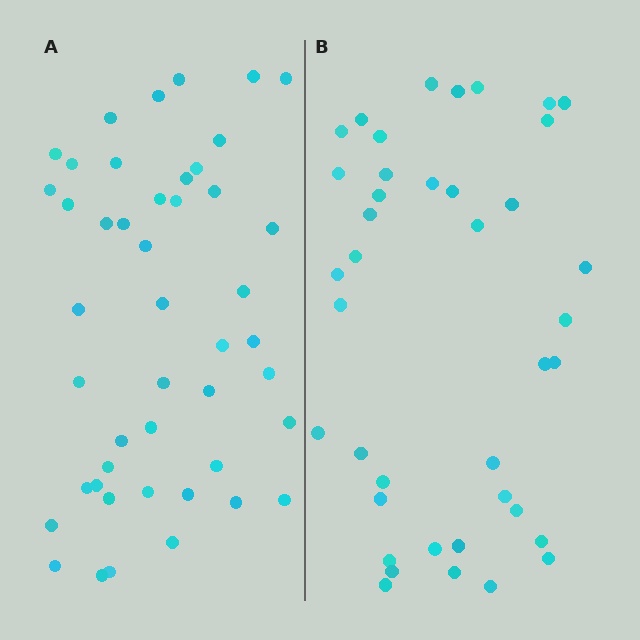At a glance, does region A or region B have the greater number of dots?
Region A (the left region) has more dots.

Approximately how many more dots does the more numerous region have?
Region A has about 6 more dots than region B.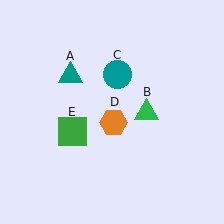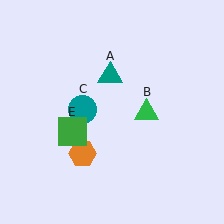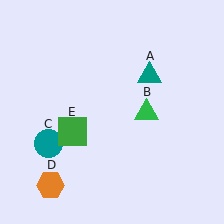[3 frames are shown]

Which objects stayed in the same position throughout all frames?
Green triangle (object B) and green square (object E) remained stationary.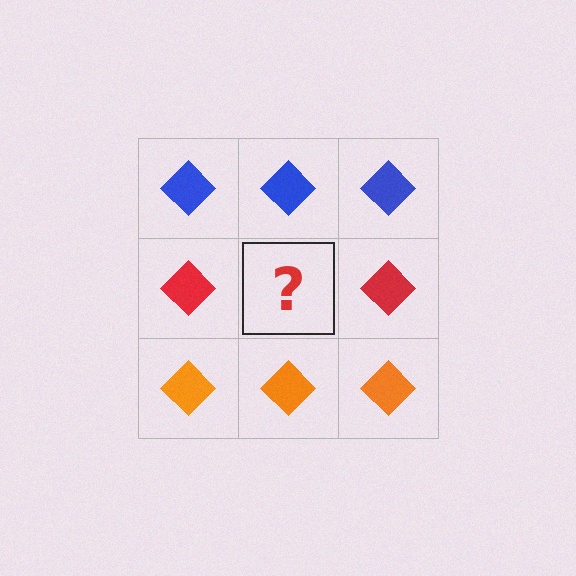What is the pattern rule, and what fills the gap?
The rule is that each row has a consistent color. The gap should be filled with a red diamond.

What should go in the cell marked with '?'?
The missing cell should contain a red diamond.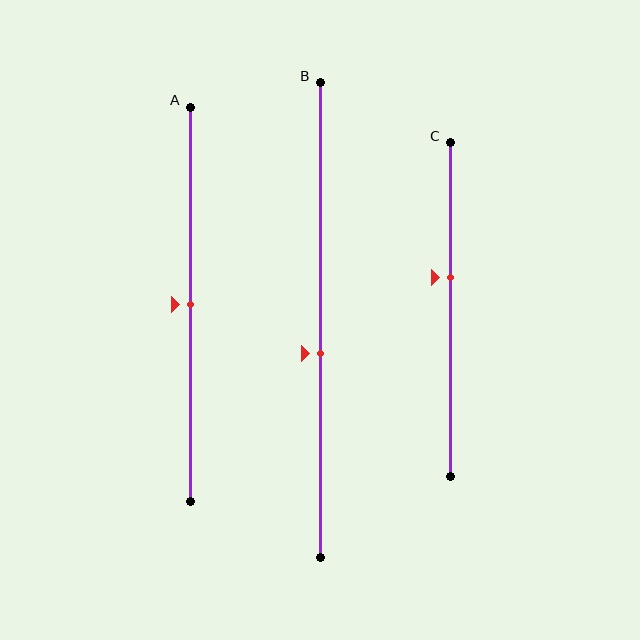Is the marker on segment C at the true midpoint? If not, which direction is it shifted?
No, the marker on segment C is shifted upward by about 10% of the segment length.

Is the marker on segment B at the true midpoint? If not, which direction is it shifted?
No, the marker on segment B is shifted downward by about 7% of the segment length.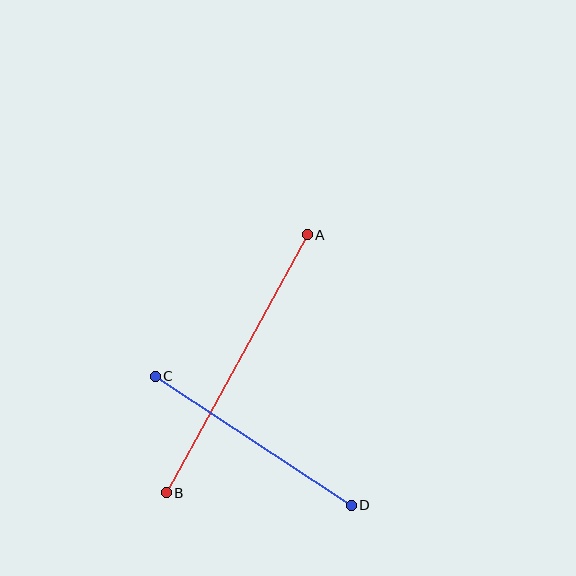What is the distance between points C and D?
The distance is approximately 234 pixels.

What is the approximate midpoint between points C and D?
The midpoint is at approximately (253, 441) pixels.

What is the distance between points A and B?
The distance is approximately 294 pixels.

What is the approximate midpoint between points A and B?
The midpoint is at approximately (237, 364) pixels.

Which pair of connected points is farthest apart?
Points A and B are farthest apart.